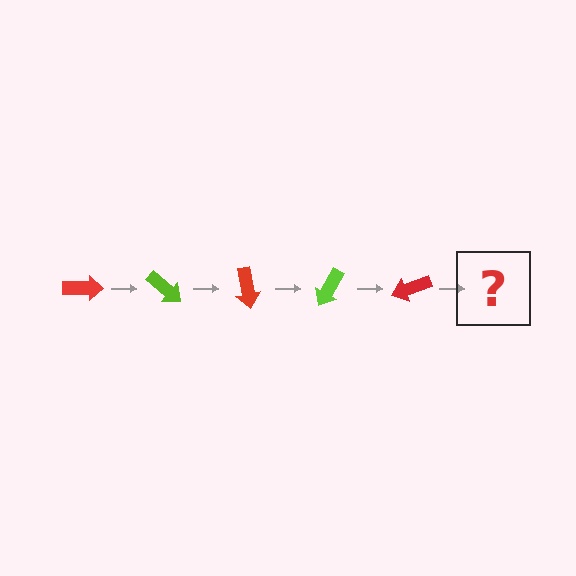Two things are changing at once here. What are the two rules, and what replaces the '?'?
The two rules are that it rotates 40 degrees each step and the color cycles through red and lime. The '?' should be a lime arrow, rotated 200 degrees from the start.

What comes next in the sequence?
The next element should be a lime arrow, rotated 200 degrees from the start.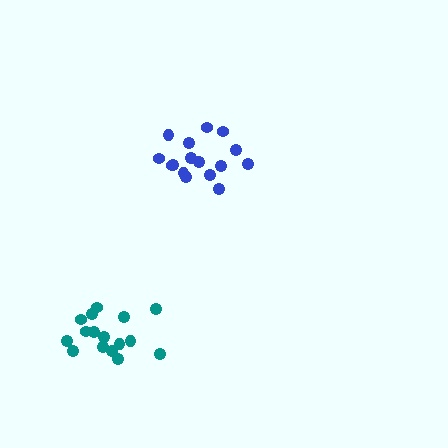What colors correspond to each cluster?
The clusters are colored: teal, blue.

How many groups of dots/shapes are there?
There are 2 groups.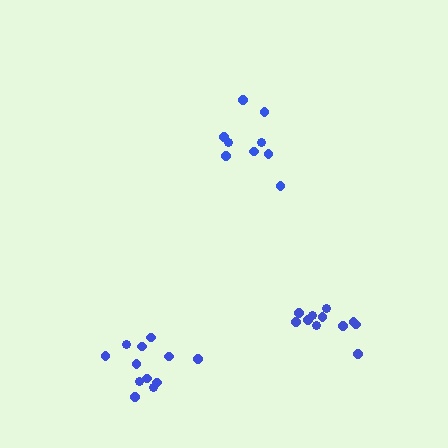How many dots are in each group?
Group 1: 11 dots, Group 2: 12 dots, Group 3: 9 dots (32 total).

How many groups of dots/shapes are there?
There are 3 groups.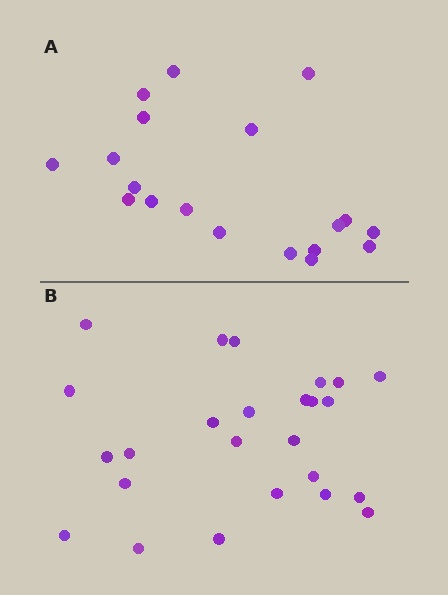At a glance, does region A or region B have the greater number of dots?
Region B (the bottom region) has more dots.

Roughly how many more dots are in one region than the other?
Region B has about 6 more dots than region A.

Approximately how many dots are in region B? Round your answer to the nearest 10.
About 20 dots. (The exact count is 25, which rounds to 20.)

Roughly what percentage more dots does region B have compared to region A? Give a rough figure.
About 30% more.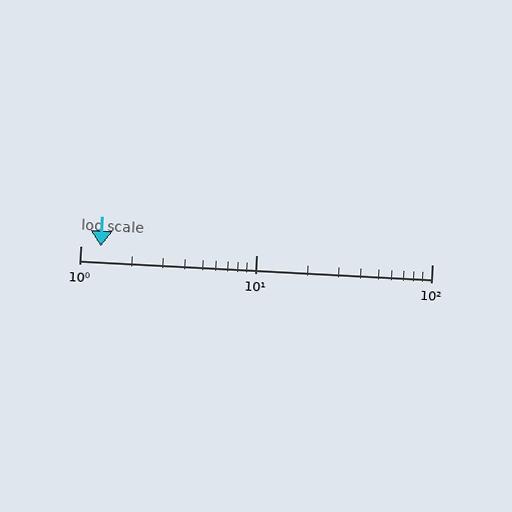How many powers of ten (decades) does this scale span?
The scale spans 2 decades, from 1 to 100.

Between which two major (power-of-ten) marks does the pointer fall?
The pointer is between 1 and 10.